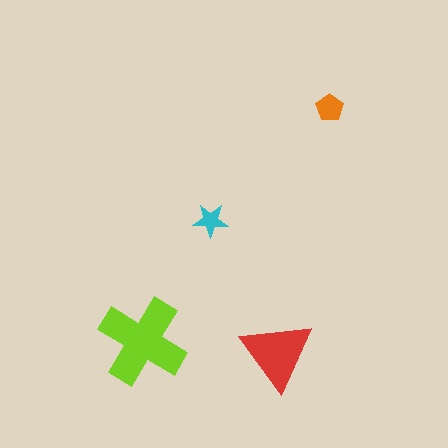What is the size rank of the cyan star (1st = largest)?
4th.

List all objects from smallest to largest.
The cyan star, the orange pentagon, the red triangle, the lime cross.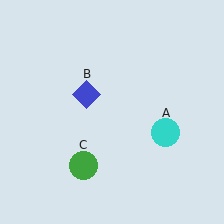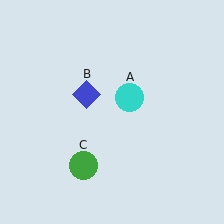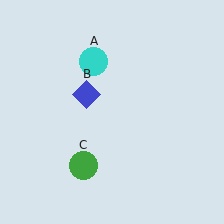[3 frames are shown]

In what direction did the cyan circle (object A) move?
The cyan circle (object A) moved up and to the left.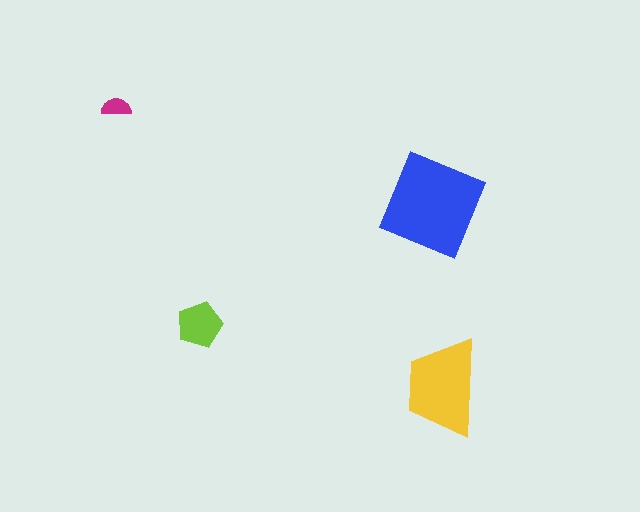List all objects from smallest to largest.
The magenta semicircle, the lime pentagon, the yellow trapezoid, the blue diamond.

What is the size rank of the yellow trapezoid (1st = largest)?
2nd.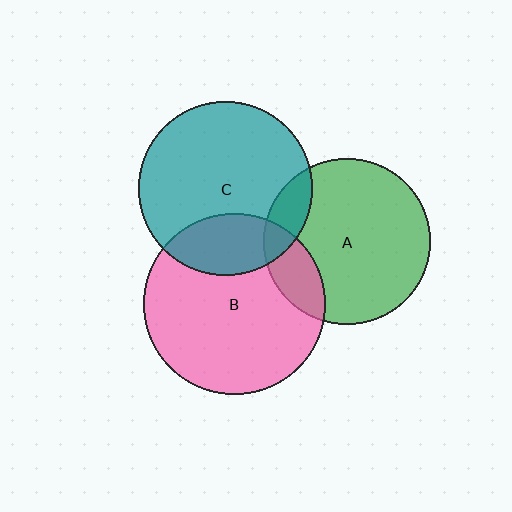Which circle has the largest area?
Circle B (pink).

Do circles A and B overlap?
Yes.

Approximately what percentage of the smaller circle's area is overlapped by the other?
Approximately 15%.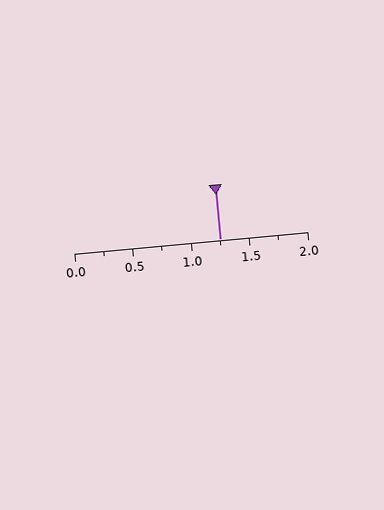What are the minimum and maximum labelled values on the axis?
The axis runs from 0.0 to 2.0.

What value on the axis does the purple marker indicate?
The marker indicates approximately 1.25.